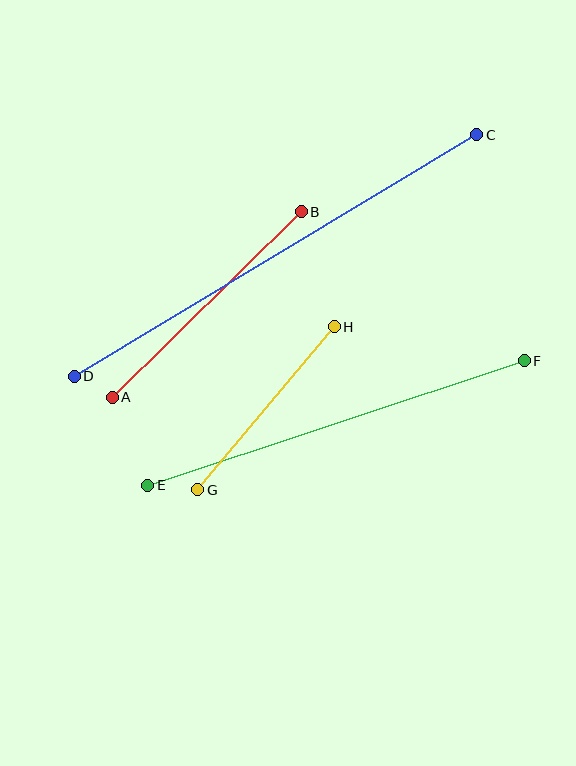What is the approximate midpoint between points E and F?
The midpoint is at approximately (336, 423) pixels.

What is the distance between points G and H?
The distance is approximately 213 pixels.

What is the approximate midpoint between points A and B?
The midpoint is at approximately (207, 305) pixels.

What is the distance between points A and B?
The distance is approximately 265 pixels.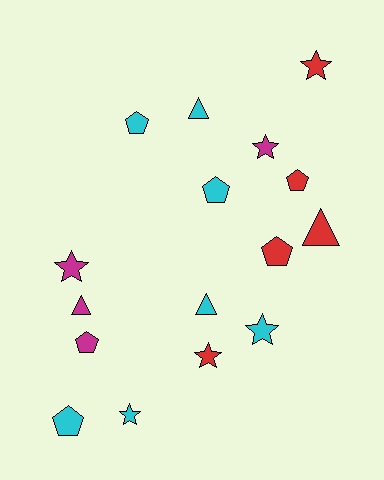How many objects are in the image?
There are 16 objects.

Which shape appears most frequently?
Pentagon, with 6 objects.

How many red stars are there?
There are 2 red stars.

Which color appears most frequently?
Cyan, with 7 objects.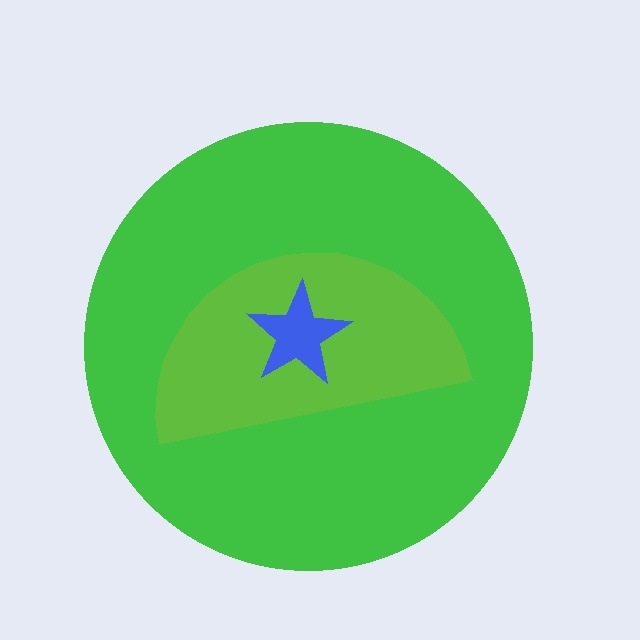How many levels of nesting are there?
3.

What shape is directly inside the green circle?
The lime semicircle.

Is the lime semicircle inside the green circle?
Yes.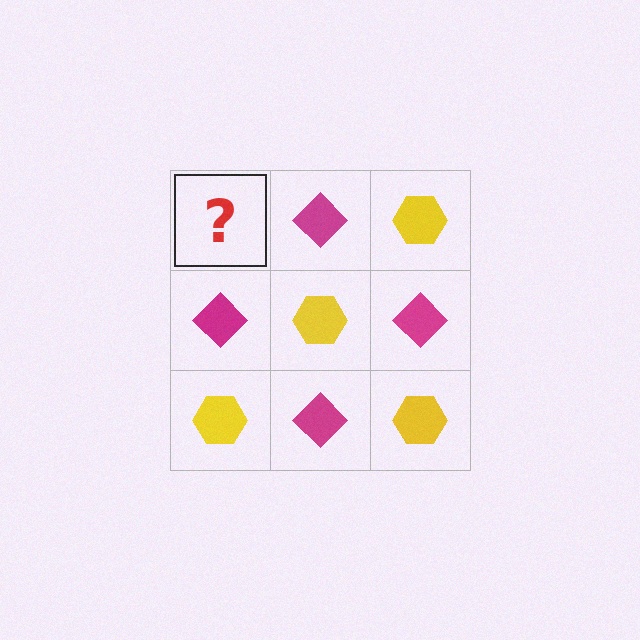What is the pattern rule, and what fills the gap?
The rule is that it alternates yellow hexagon and magenta diamond in a checkerboard pattern. The gap should be filled with a yellow hexagon.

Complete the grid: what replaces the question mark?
The question mark should be replaced with a yellow hexagon.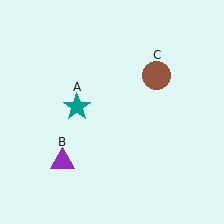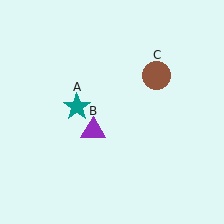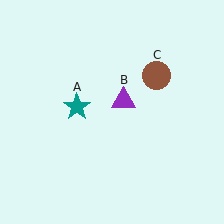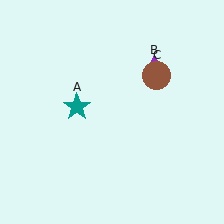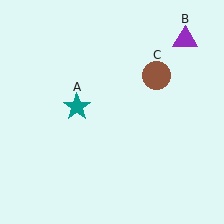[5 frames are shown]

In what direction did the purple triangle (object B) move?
The purple triangle (object B) moved up and to the right.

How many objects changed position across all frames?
1 object changed position: purple triangle (object B).